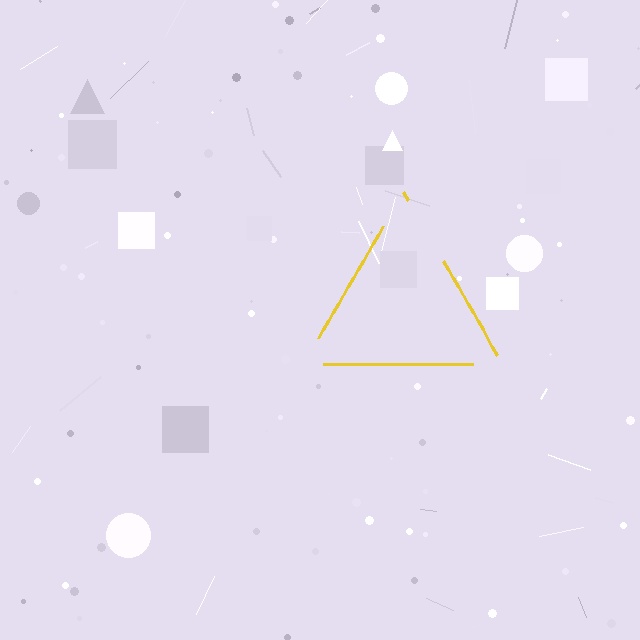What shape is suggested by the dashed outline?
The dashed outline suggests a triangle.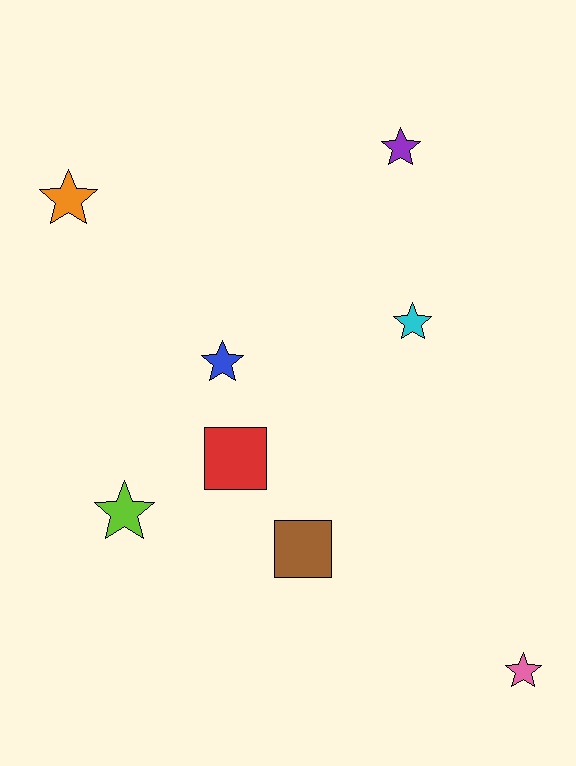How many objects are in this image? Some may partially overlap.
There are 8 objects.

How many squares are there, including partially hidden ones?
There are 2 squares.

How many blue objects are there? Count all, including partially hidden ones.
There is 1 blue object.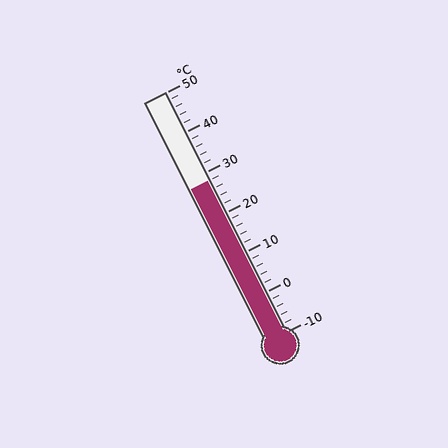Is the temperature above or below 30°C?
The temperature is below 30°C.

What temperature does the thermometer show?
The thermometer shows approximately 28°C.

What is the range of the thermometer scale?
The thermometer scale ranges from -10°C to 50°C.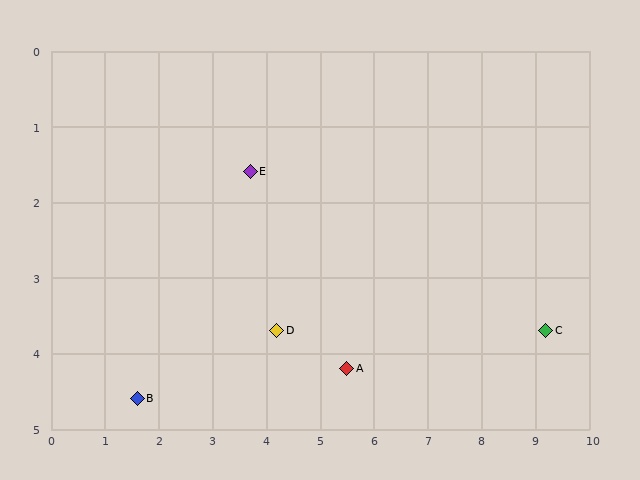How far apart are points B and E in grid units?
Points B and E are about 3.7 grid units apart.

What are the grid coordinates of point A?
Point A is at approximately (5.5, 4.2).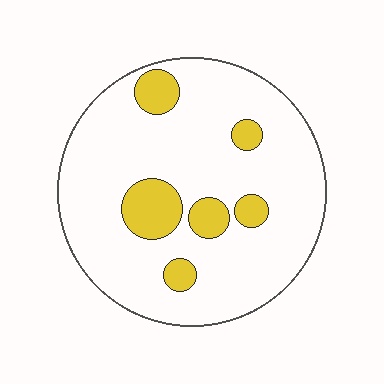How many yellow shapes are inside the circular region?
6.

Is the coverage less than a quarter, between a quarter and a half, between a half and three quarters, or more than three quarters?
Less than a quarter.